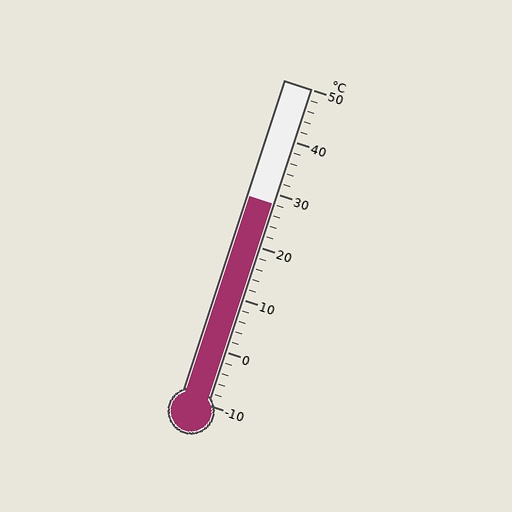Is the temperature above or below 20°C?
The temperature is above 20°C.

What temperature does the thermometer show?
The thermometer shows approximately 28°C.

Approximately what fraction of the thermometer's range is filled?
The thermometer is filled to approximately 65% of its range.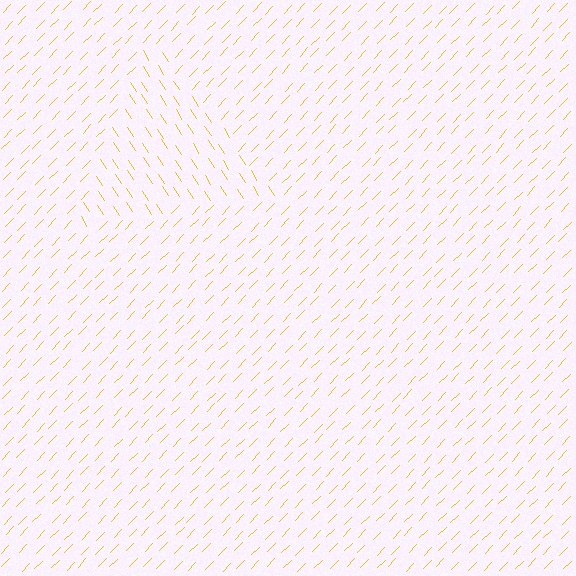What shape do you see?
I see a triangle.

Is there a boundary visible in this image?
Yes, there is a texture boundary formed by a change in line orientation.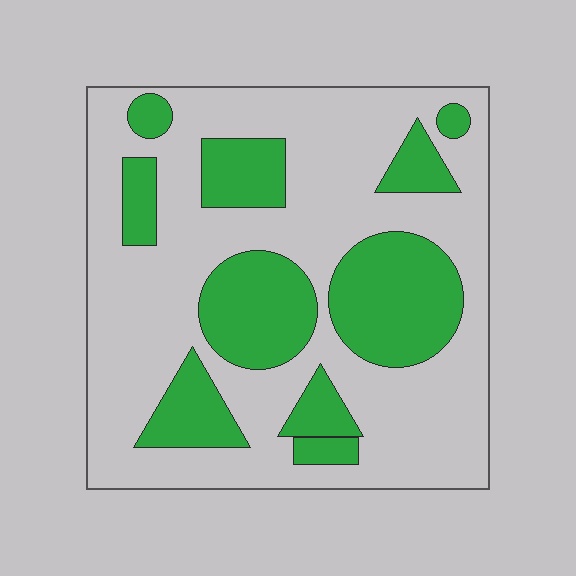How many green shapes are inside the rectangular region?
10.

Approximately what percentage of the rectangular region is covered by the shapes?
Approximately 30%.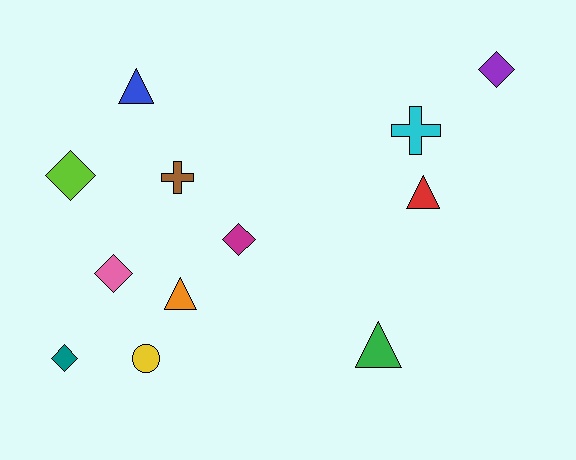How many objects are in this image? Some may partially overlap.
There are 12 objects.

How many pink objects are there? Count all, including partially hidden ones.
There is 1 pink object.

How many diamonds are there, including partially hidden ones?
There are 5 diamonds.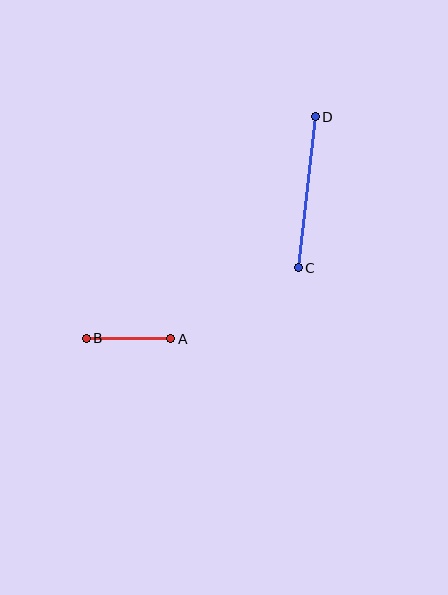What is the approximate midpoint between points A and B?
The midpoint is at approximately (129, 339) pixels.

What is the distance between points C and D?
The distance is approximately 152 pixels.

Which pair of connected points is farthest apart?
Points C and D are farthest apart.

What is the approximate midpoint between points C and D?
The midpoint is at approximately (307, 192) pixels.